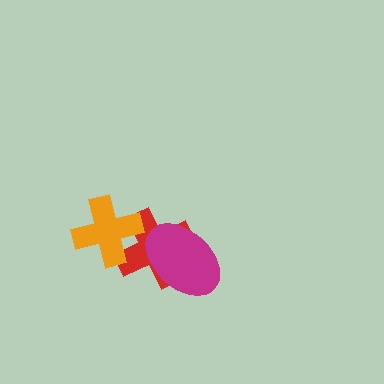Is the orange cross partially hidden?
No, no other shape covers it.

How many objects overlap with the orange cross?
1 object overlaps with the orange cross.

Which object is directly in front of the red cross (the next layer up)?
The magenta ellipse is directly in front of the red cross.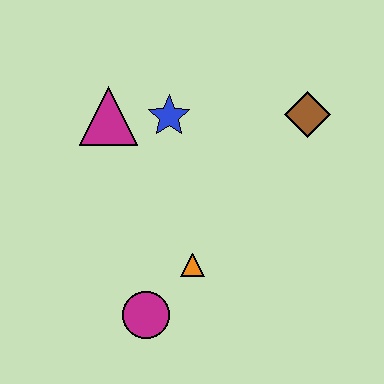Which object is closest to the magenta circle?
The orange triangle is closest to the magenta circle.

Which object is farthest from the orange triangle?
The brown diamond is farthest from the orange triangle.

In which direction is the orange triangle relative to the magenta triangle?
The orange triangle is below the magenta triangle.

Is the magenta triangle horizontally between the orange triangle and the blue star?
No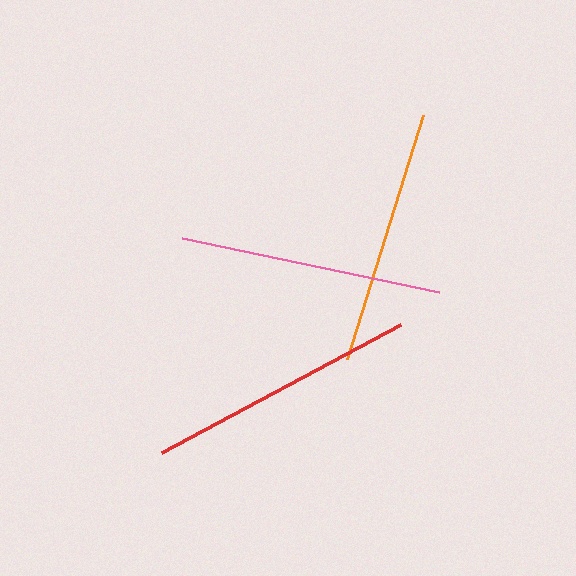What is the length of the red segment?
The red segment is approximately 271 pixels long.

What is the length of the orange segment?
The orange segment is approximately 255 pixels long.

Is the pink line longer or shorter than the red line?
The red line is longer than the pink line.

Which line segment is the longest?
The red line is the longest at approximately 271 pixels.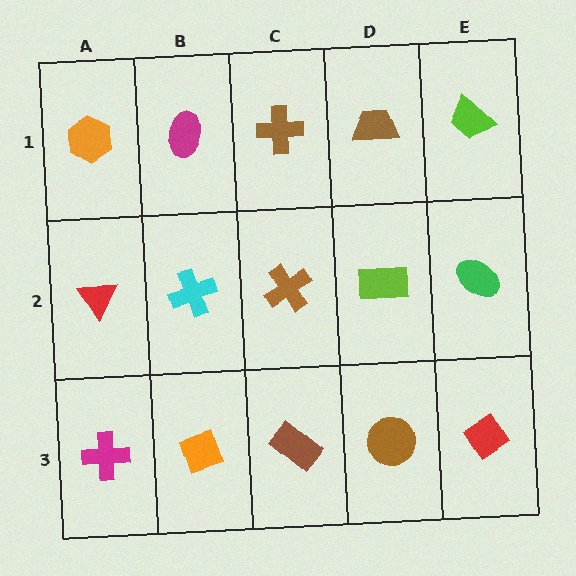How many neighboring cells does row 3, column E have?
2.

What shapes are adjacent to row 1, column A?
A red triangle (row 2, column A), a magenta ellipse (row 1, column B).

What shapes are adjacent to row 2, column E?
A lime trapezoid (row 1, column E), a red diamond (row 3, column E), a lime rectangle (row 2, column D).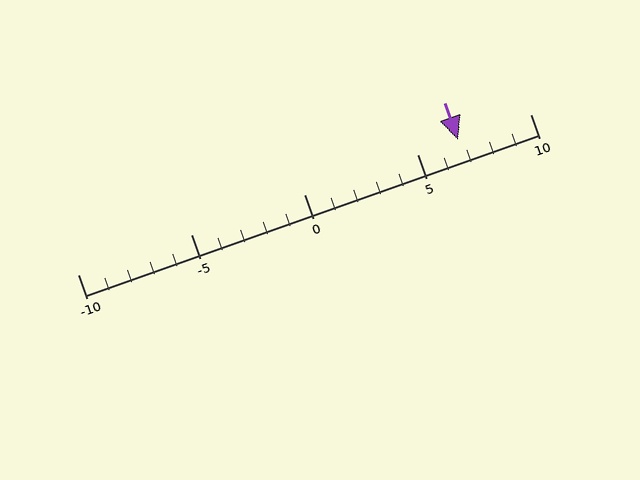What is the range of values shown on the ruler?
The ruler shows values from -10 to 10.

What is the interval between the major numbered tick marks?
The major tick marks are spaced 5 units apart.